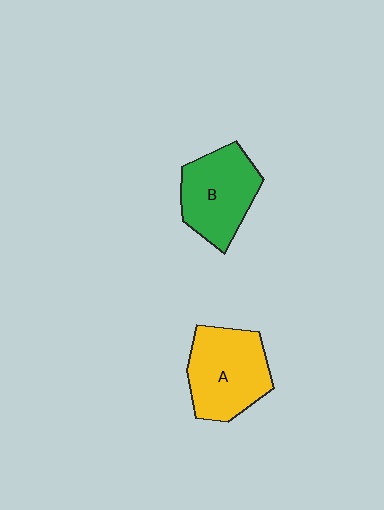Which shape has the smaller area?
Shape B (green).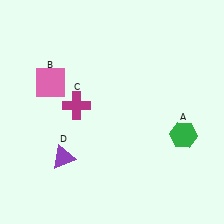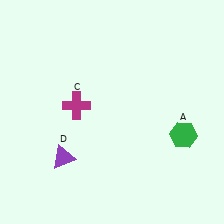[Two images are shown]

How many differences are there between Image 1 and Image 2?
There is 1 difference between the two images.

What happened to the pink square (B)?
The pink square (B) was removed in Image 2. It was in the top-left area of Image 1.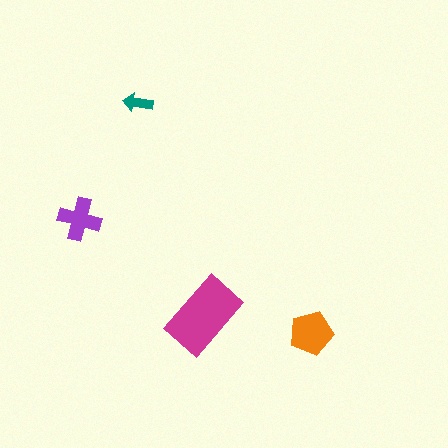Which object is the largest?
The magenta rectangle.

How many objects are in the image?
There are 4 objects in the image.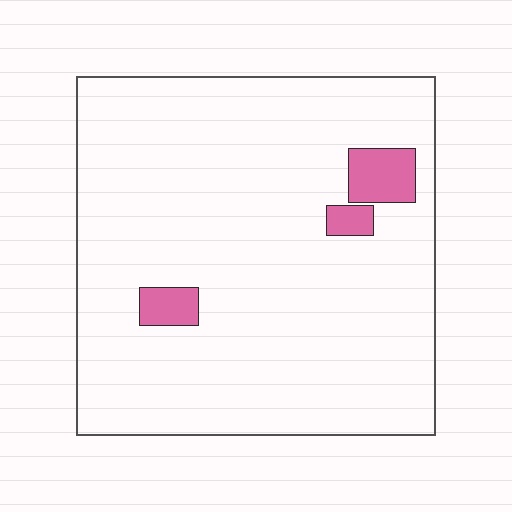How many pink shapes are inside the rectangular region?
3.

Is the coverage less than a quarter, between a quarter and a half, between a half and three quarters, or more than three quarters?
Less than a quarter.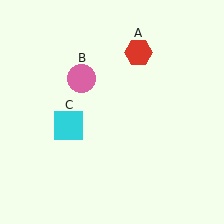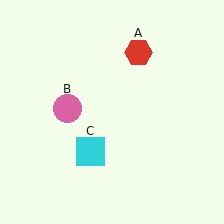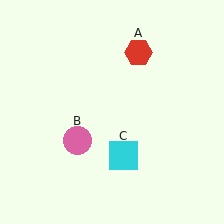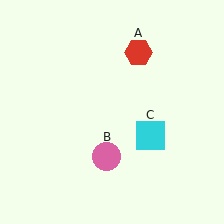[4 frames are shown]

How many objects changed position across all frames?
2 objects changed position: pink circle (object B), cyan square (object C).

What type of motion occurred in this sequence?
The pink circle (object B), cyan square (object C) rotated counterclockwise around the center of the scene.